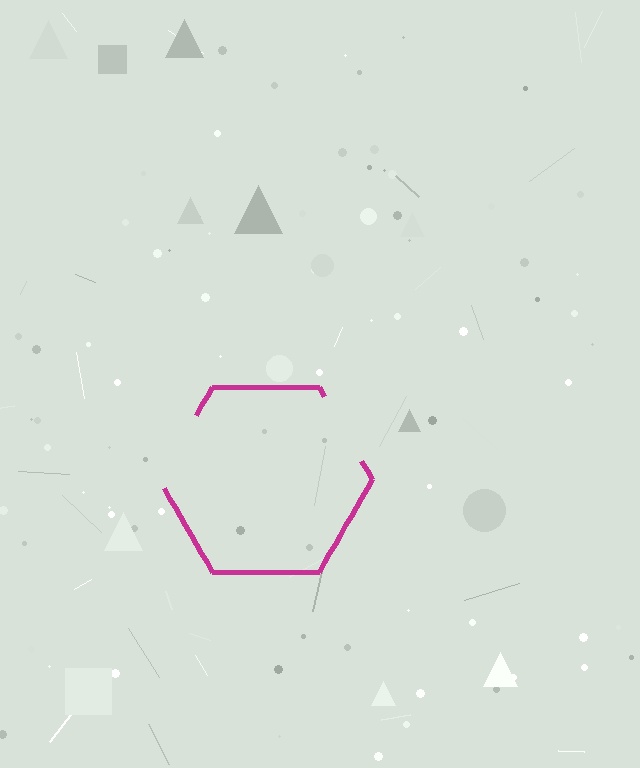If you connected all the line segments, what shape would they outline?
They would outline a hexagon.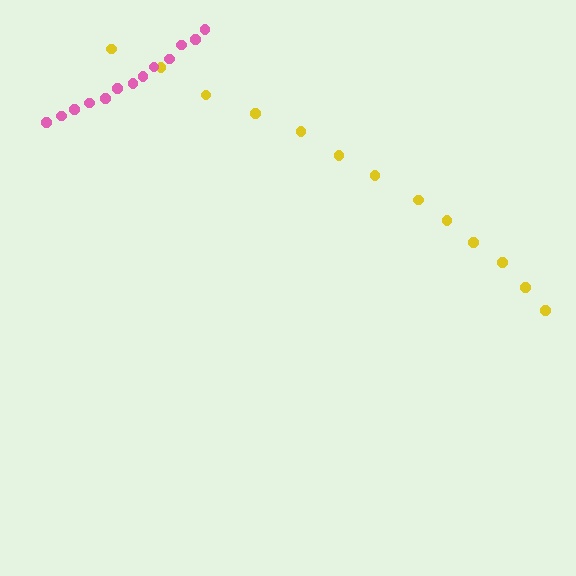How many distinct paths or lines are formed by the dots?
There are 2 distinct paths.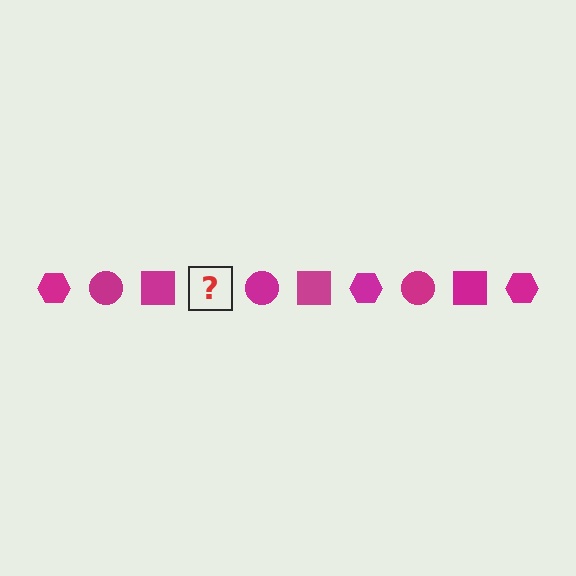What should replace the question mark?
The question mark should be replaced with a magenta hexagon.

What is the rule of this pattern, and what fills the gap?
The rule is that the pattern cycles through hexagon, circle, square shapes in magenta. The gap should be filled with a magenta hexagon.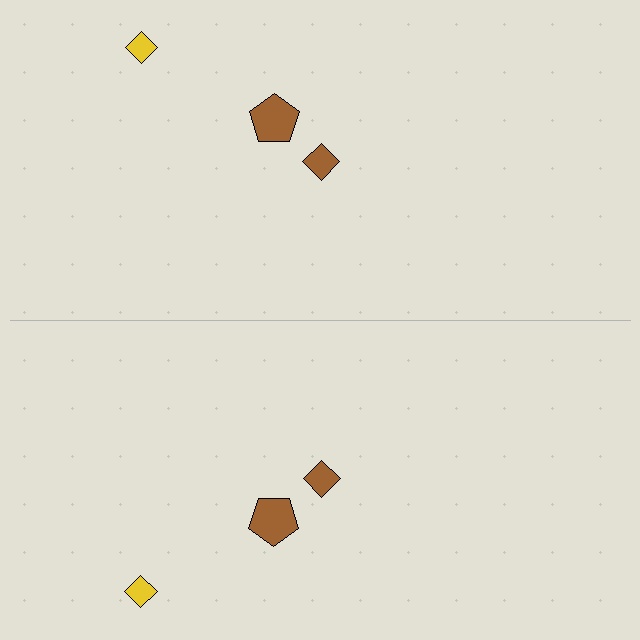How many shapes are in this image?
There are 6 shapes in this image.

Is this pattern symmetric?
Yes, this pattern has bilateral (reflection) symmetry.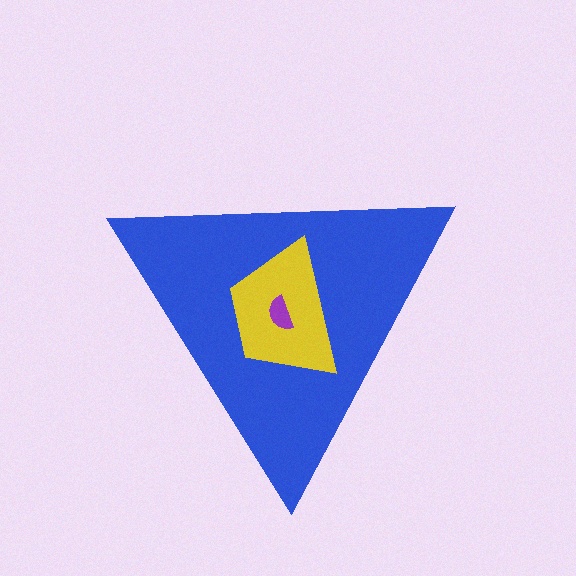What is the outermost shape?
The blue triangle.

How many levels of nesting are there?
3.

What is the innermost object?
The purple semicircle.